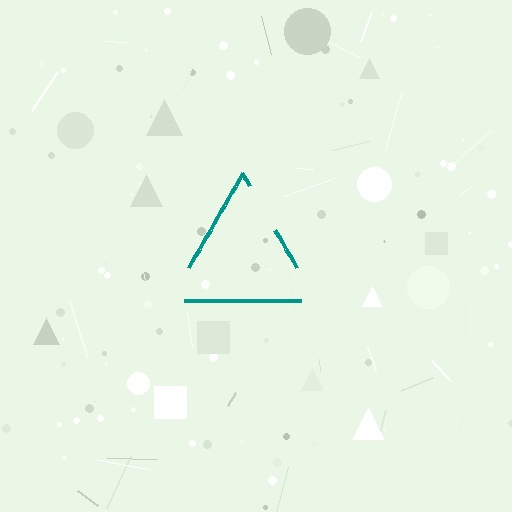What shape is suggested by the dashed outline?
The dashed outline suggests a triangle.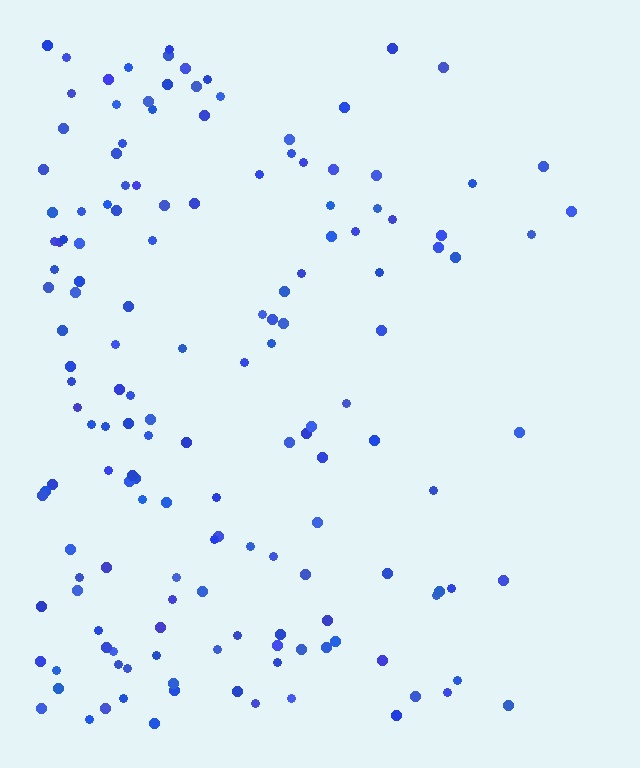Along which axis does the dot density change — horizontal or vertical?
Horizontal.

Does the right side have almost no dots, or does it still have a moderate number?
Still a moderate number, just noticeably fewer than the left.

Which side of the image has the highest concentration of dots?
The left.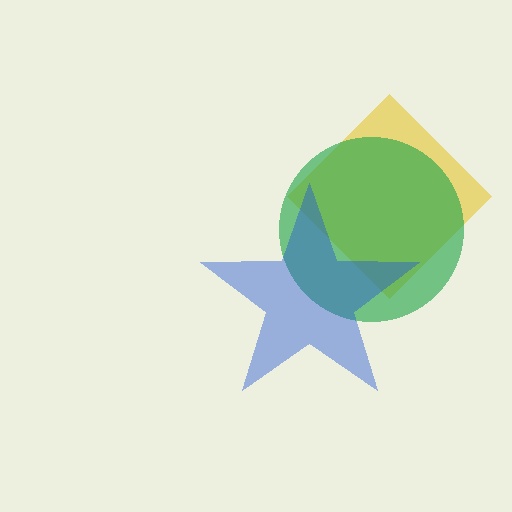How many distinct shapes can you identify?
There are 3 distinct shapes: a yellow diamond, a green circle, a blue star.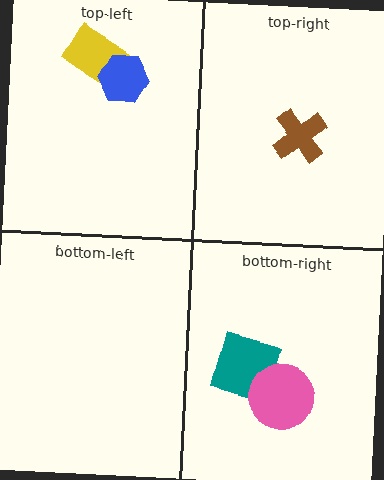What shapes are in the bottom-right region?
The teal square, the pink circle.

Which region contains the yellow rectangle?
The top-left region.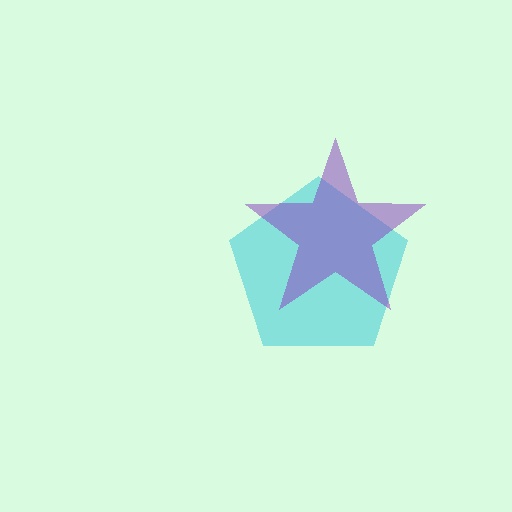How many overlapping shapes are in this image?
There are 2 overlapping shapes in the image.